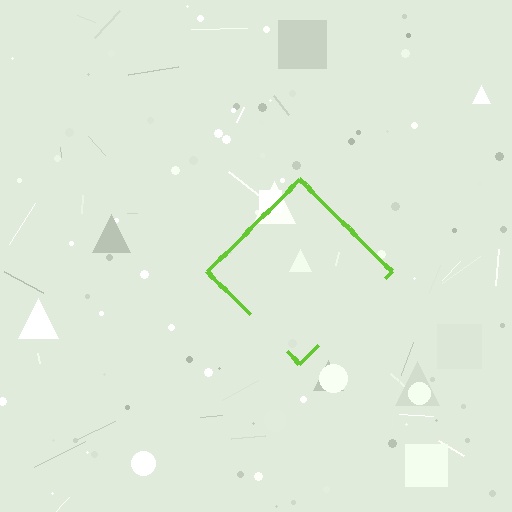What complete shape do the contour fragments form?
The contour fragments form a diamond.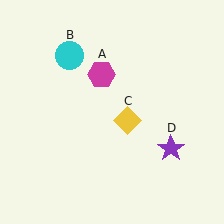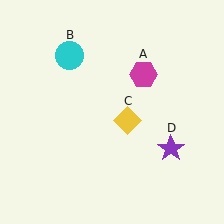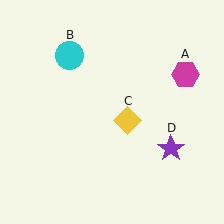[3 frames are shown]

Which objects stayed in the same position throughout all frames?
Cyan circle (object B) and yellow diamond (object C) and purple star (object D) remained stationary.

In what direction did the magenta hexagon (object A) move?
The magenta hexagon (object A) moved right.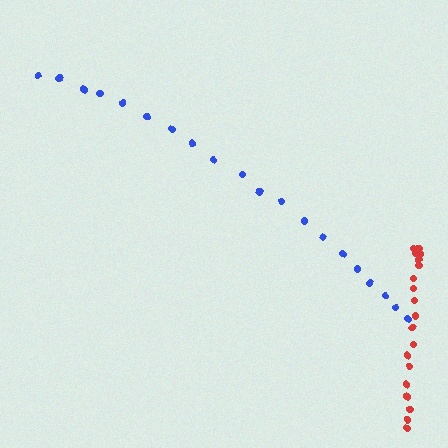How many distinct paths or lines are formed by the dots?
There are 2 distinct paths.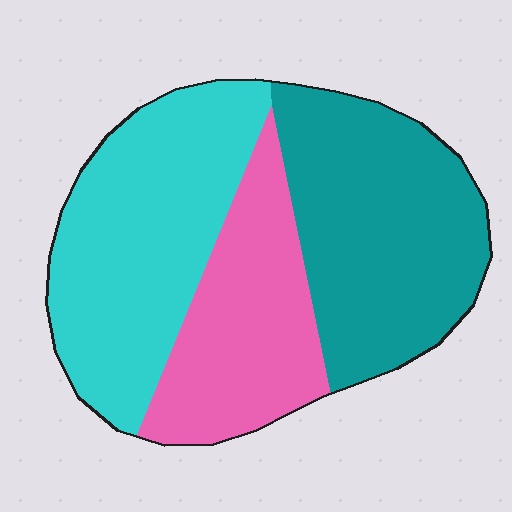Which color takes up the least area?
Pink, at roughly 25%.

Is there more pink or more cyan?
Cyan.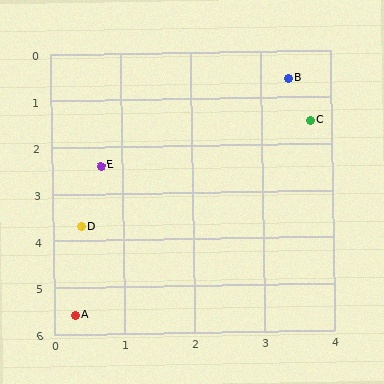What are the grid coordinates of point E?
Point E is at approximately (0.7, 2.4).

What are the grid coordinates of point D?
Point D is at approximately (0.4, 3.7).